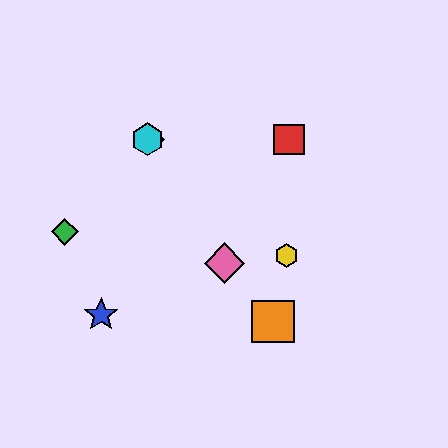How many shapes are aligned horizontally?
3 shapes (the red square, the purple diamond, the cyan hexagon) are aligned horizontally.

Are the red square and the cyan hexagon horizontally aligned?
Yes, both are at y≈139.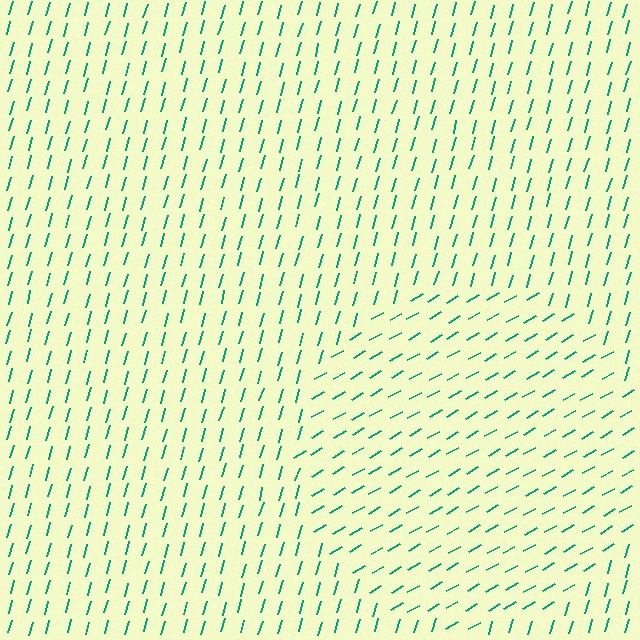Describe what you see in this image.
The image is filled with small teal line segments. A circle region in the image has lines oriented differently from the surrounding lines, creating a visible texture boundary.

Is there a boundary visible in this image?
Yes, there is a texture boundary formed by a change in line orientation.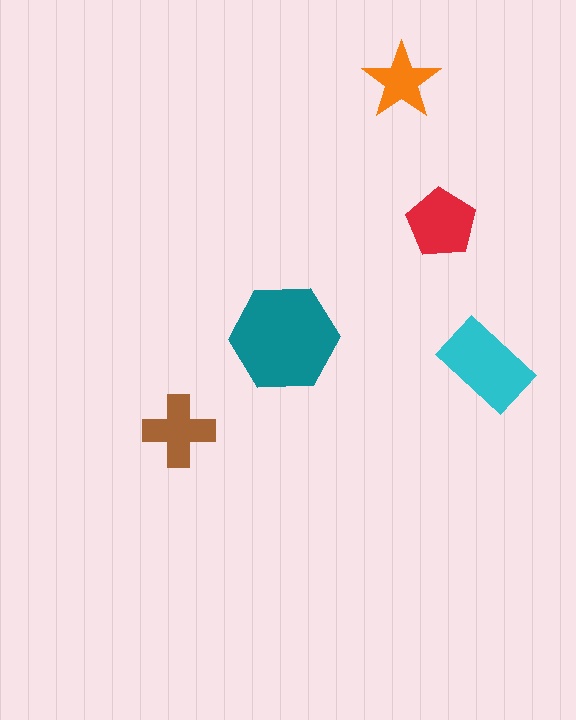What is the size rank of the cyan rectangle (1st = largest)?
2nd.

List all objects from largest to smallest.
The teal hexagon, the cyan rectangle, the red pentagon, the brown cross, the orange star.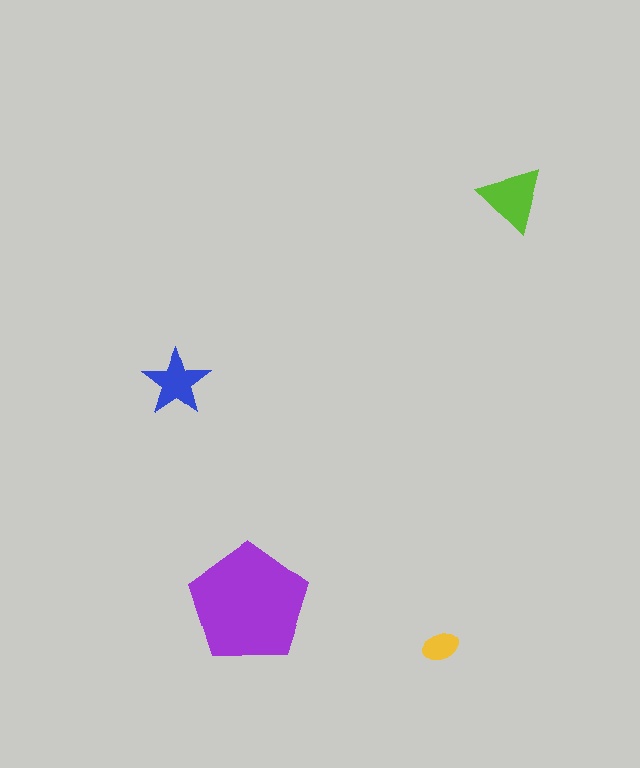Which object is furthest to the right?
The lime triangle is rightmost.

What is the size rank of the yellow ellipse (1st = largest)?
4th.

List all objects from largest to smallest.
The purple pentagon, the lime triangle, the blue star, the yellow ellipse.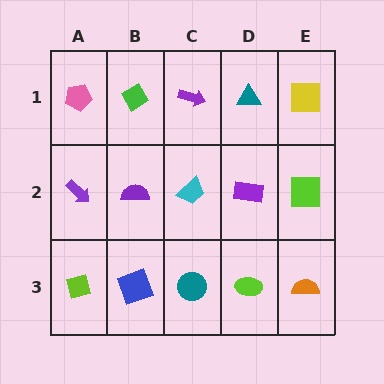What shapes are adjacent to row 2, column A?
A pink pentagon (row 1, column A), a lime square (row 3, column A), a purple semicircle (row 2, column B).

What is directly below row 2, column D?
A lime ellipse.